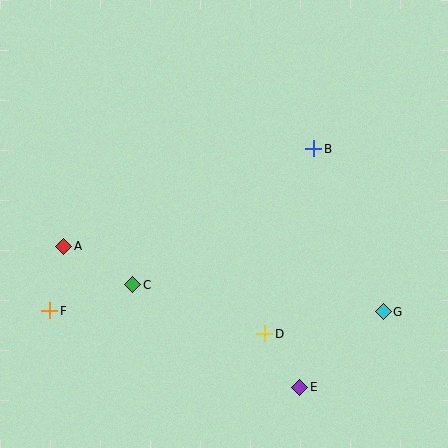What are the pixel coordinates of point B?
Point B is at (314, 149).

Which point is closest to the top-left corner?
Point A is closest to the top-left corner.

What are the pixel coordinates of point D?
Point D is at (265, 334).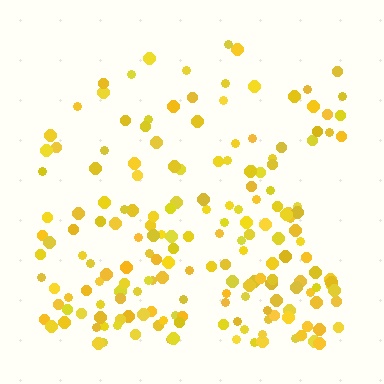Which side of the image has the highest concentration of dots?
The bottom.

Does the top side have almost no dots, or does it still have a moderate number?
Still a moderate number, just noticeably fewer than the bottom.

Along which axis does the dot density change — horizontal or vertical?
Vertical.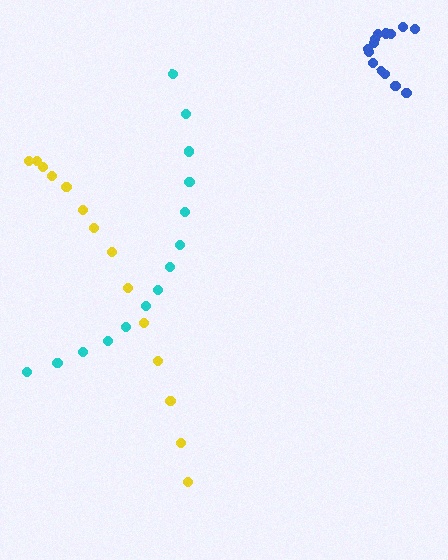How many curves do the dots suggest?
There are 3 distinct paths.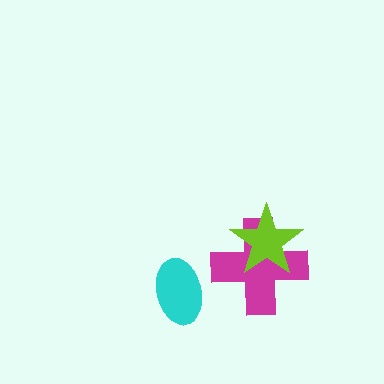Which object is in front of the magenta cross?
The lime star is in front of the magenta cross.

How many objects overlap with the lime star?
1 object overlaps with the lime star.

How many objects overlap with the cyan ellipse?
0 objects overlap with the cyan ellipse.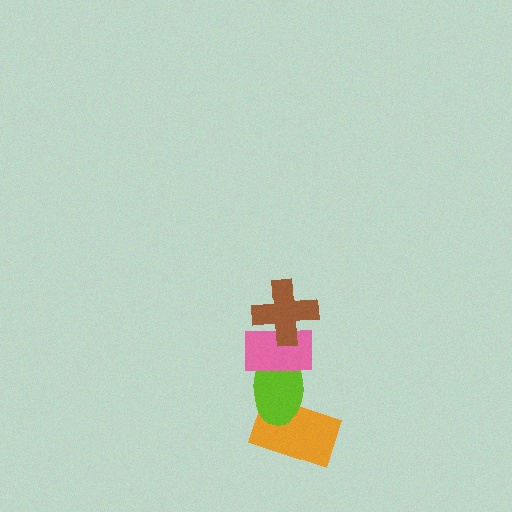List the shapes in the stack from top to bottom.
From top to bottom: the brown cross, the pink rectangle, the lime ellipse, the orange rectangle.